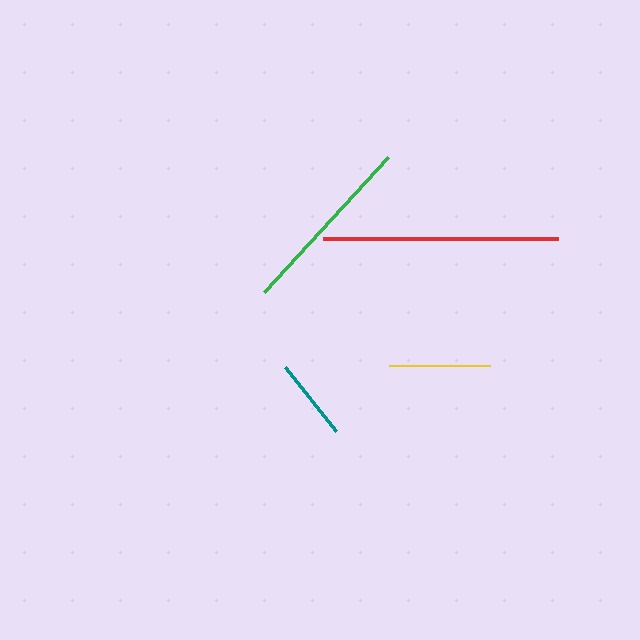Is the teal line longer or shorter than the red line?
The red line is longer than the teal line.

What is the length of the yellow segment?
The yellow segment is approximately 102 pixels long.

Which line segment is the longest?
The red line is the longest at approximately 235 pixels.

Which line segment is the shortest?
The teal line is the shortest at approximately 82 pixels.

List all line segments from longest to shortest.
From longest to shortest: red, green, yellow, teal.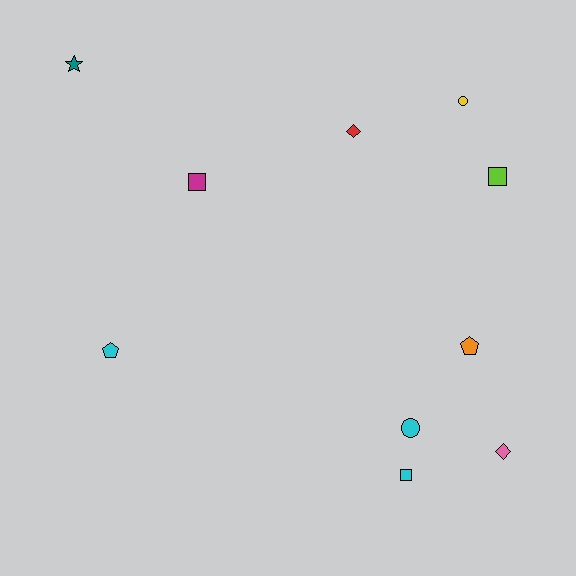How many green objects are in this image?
There are no green objects.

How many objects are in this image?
There are 10 objects.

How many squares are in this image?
There are 3 squares.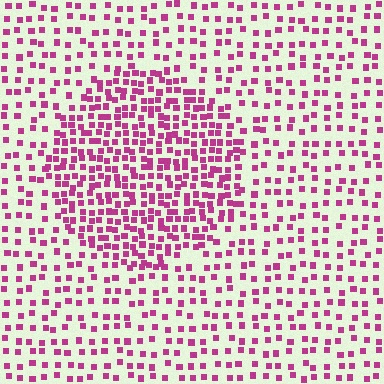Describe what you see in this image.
The image contains small magenta elements arranged at two different densities. A circle-shaped region is visible where the elements are more densely packed than the surrounding area.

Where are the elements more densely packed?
The elements are more densely packed inside the circle boundary.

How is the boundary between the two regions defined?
The boundary is defined by a change in element density (approximately 2.1x ratio). All elements are the same color, size, and shape.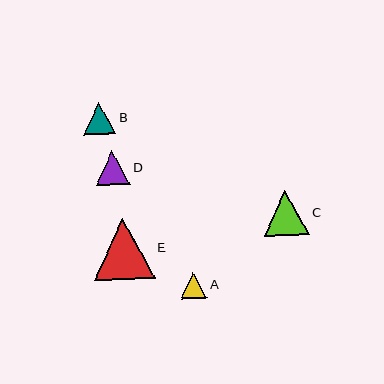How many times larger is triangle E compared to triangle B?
Triangle E is approximately 1.9 times the size of triangle B.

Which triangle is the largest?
Triangle E is the largest with a size of approximately 61 pixels.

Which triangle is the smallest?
Triangle A is the smallest with a size of approximately 26 pixels.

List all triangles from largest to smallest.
From largest to smallest: E, C, D, B, A.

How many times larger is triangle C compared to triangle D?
Triangle C is approximately 1.3 times the size of triangle D.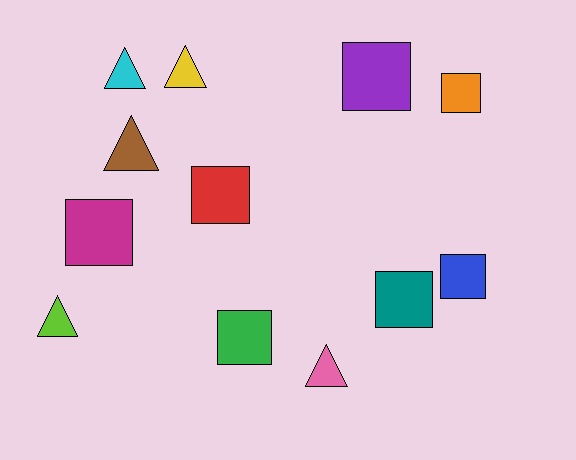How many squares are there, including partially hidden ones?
There are 7 squares.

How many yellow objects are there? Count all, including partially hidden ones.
There is 1 yellow object.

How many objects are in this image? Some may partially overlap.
There are 12 objects.